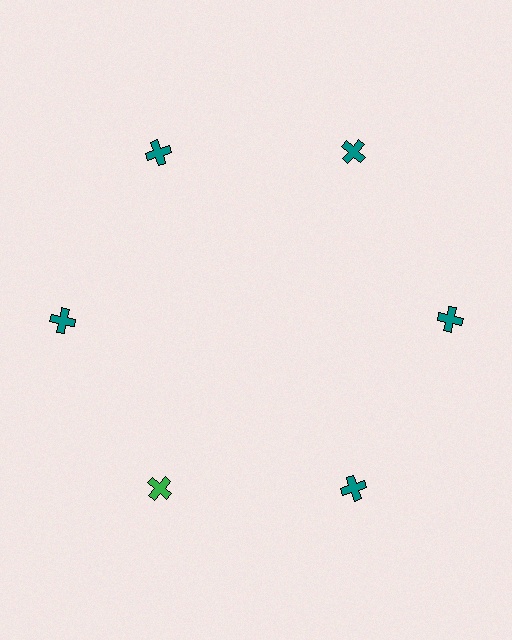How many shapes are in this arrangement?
There are 6 shapes arranged in a ring pattern.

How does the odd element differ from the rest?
It has a different color: green instead of teal.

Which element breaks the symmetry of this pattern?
The green cross at roughly the 7 o'clock position breaks the symmetry. All other shapes are teal crosses.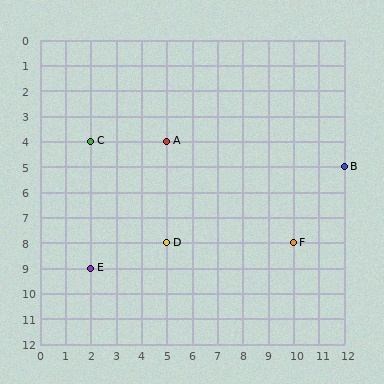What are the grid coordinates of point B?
Point B is at grid coordinates (12, 5).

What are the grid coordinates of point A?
Point A is at grid coordinates (5, 4).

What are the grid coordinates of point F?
Point F is at grid coordinates (10, 8).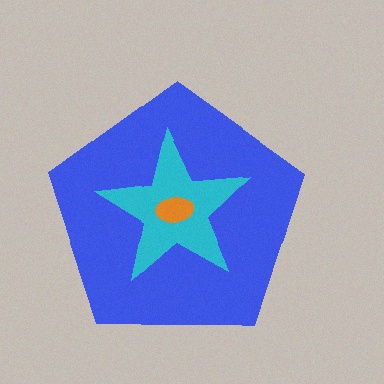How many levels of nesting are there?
3.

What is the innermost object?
The orange ellipse.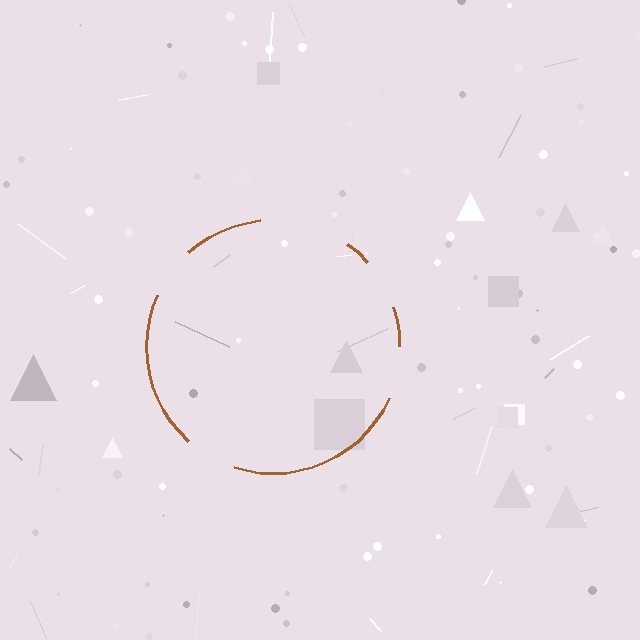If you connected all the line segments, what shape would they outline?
They would outline a circle.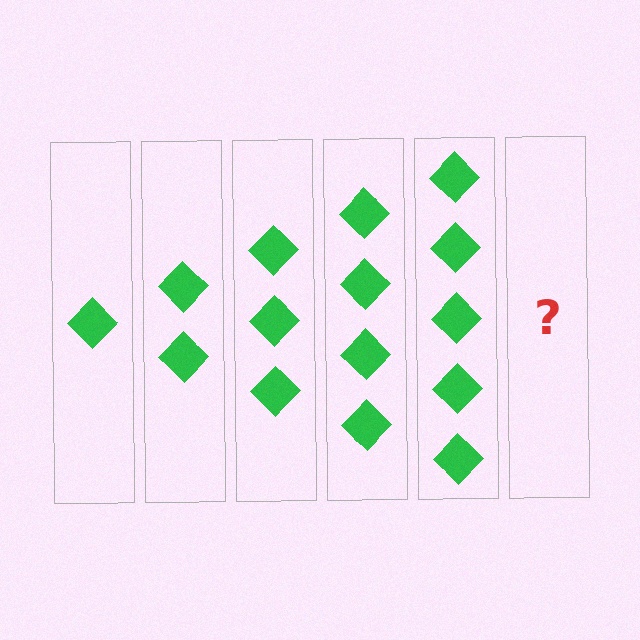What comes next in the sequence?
The next element should be 6 diamonds.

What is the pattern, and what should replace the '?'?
The pattern is that each step adds one more diamond. The '?' should be 6 diamonds.